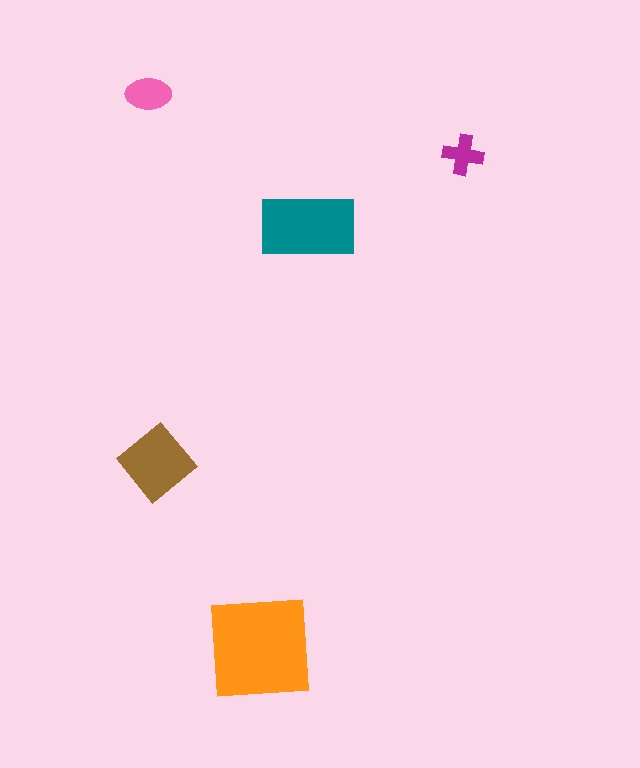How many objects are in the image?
There are 5 objects in the image.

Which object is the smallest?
The magenta cross.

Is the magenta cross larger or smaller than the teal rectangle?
Smaller.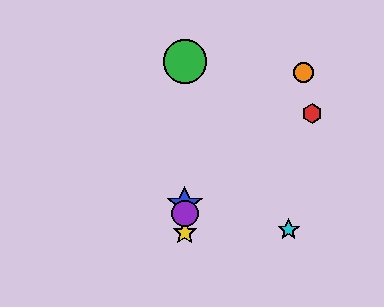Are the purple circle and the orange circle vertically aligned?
No, the purple circle is at x≈185 and the orange circle is at x≈304.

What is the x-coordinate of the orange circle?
The orange circle is at x≈304.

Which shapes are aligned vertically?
The blue star, the green circle, the yellow star, the purple circle are aligned vertically.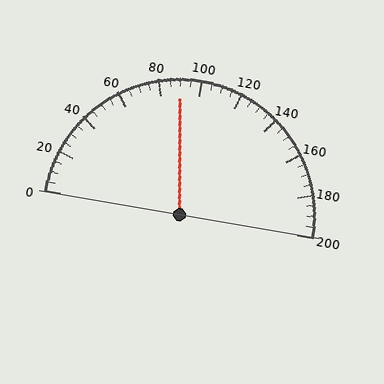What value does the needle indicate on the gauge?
The needle indicates approximately 90.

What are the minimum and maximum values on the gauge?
The gauge ranges from 0 to 200.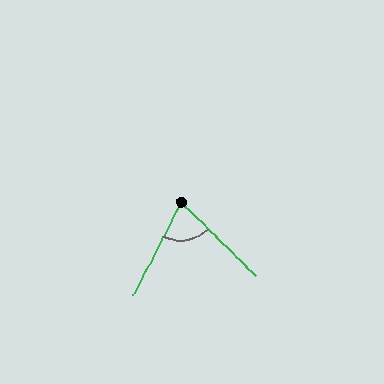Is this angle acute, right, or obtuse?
It is acute.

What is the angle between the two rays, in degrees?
Approximately 73 degrees.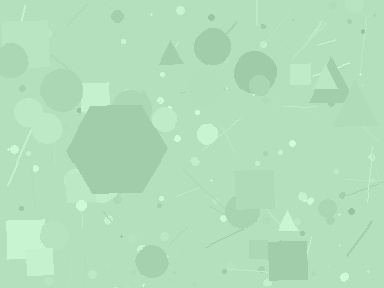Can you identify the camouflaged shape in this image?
The camouflaged shape is a hexagon.